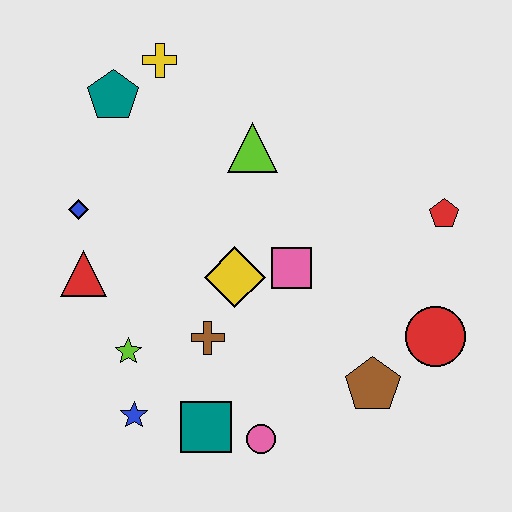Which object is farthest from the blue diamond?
The red circle is farthest from the blue diamond.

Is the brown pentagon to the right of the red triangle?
Yes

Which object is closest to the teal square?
The pink circle is closest to the teal square.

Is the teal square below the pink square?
Yes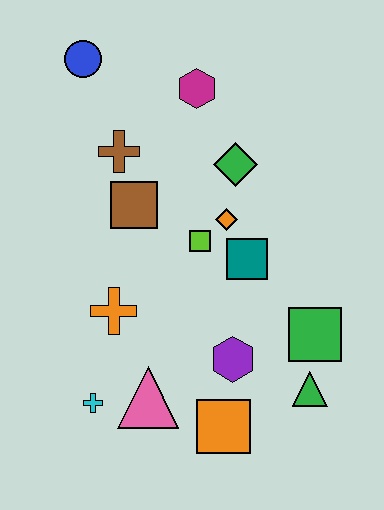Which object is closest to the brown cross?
The brown square is closest to the brown cross.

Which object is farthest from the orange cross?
The blue circle is farthest from the orange cross.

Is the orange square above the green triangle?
No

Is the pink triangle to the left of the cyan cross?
No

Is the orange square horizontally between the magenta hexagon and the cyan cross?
No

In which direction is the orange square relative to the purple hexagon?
The orange square is below the purple hexagon.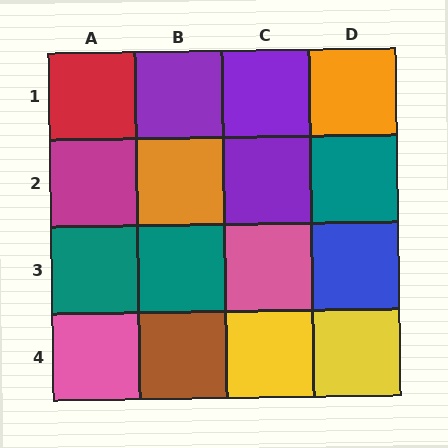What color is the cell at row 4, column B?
Brown.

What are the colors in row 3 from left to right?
Teal, teal, pink, blue.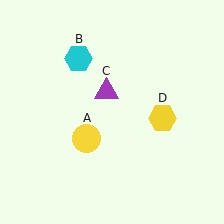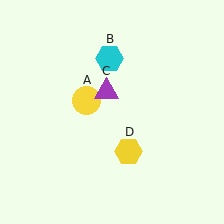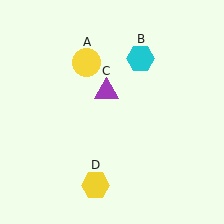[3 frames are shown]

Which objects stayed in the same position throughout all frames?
Purple triangle (object C) remained stationary.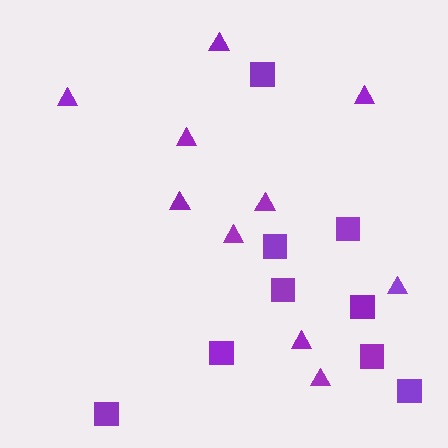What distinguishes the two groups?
There are 2 groups: one group of triangles (10) and one group of squares (9).